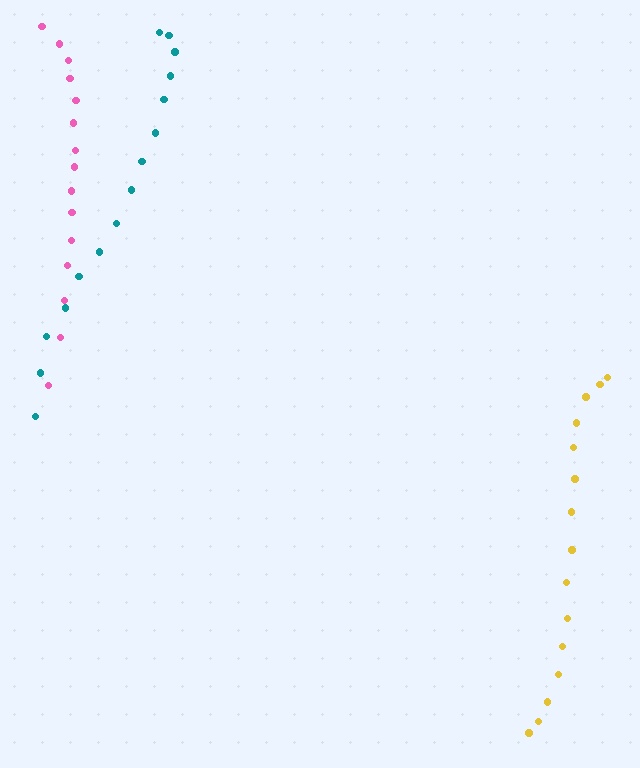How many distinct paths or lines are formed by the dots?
There are 3 distinct paths.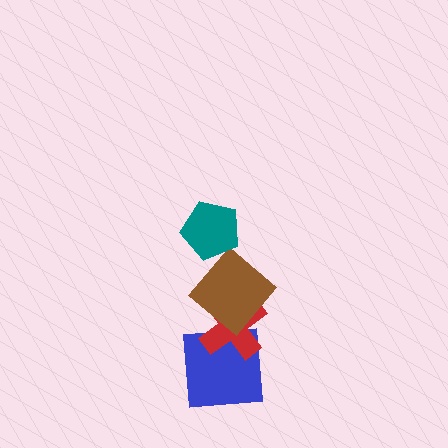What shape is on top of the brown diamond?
The teal pentagon is on top of the brown diamond.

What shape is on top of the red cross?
The brown diamond is on top of the red cross.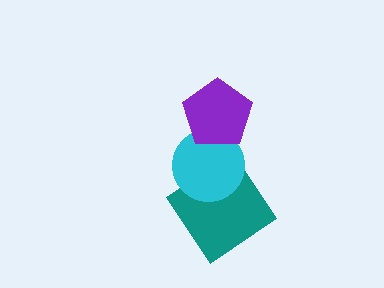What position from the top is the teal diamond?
The teal diamond is 3rd from the top.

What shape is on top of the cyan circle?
The purple pentagon is on top of the cyan circle.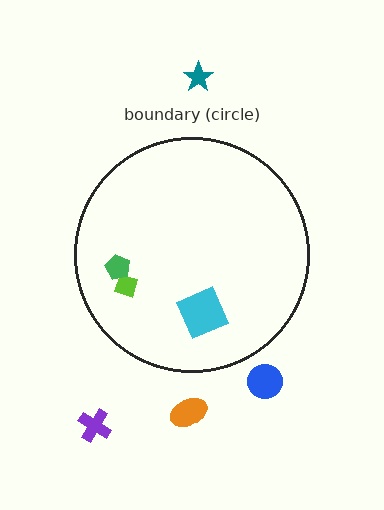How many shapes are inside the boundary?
3 inside, 4 outside.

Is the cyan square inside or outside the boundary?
Inside.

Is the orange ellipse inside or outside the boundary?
Outside.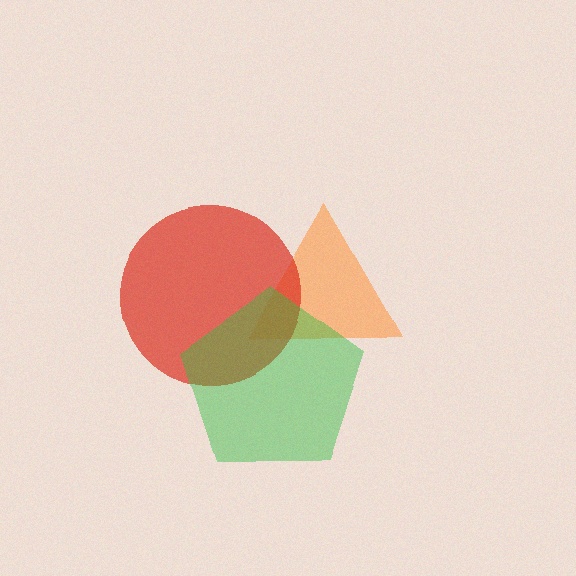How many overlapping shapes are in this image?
There are 3 overlapping shapes in the image.